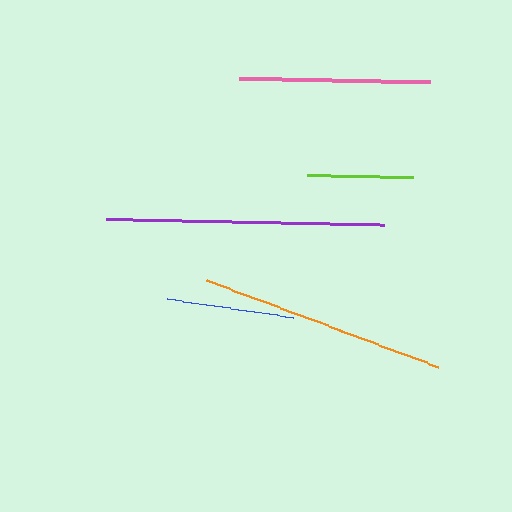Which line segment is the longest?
The purple line is the longest at approximately 278 pixels.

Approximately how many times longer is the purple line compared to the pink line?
The purple line is approximately 1.5 times the length of the pink line.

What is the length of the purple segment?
The purple segment is approximately 278 pixels long.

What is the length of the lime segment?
The lime segment is approximately 106 pixels long.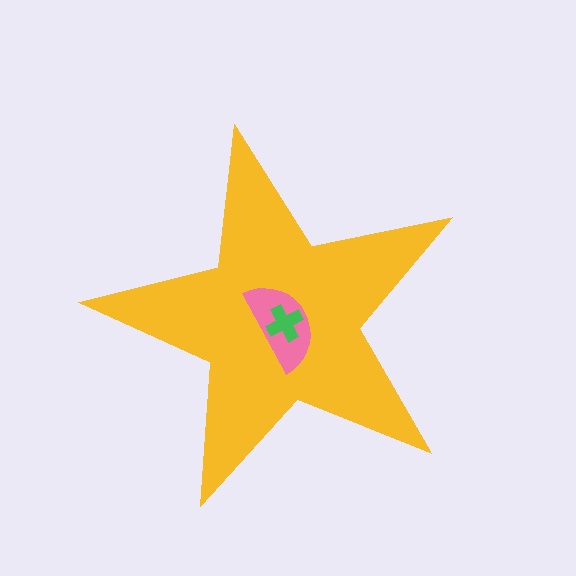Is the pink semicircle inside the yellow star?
Yes.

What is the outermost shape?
The yellow star.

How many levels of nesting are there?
3.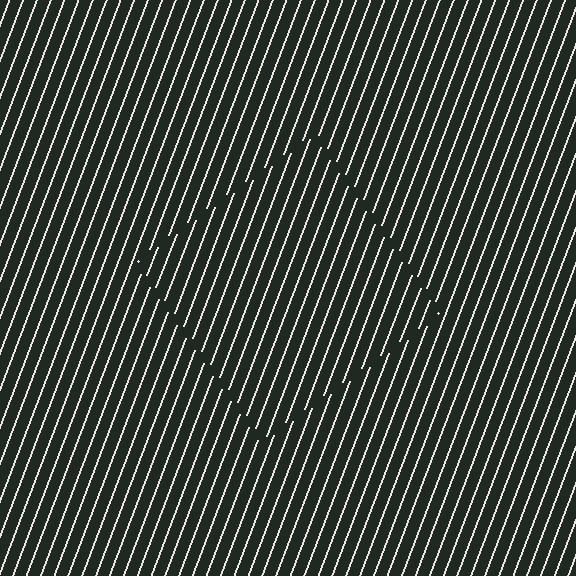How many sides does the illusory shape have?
4 sides — the line-ends trace a square.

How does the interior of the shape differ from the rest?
The interior of the shape contains the same grating, shifted by half a period — the contour is defined by the phase discontinuity where line-ends from the inner and outer gratings abut.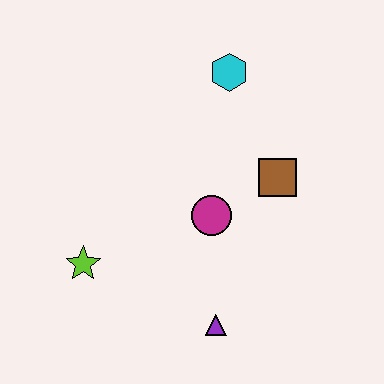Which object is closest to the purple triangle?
The magenta circle is closest to the purple triangle.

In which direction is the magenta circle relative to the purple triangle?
The magenta circle is above the purple triangle.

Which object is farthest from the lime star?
The cyan hexagon is farthest from the lime star.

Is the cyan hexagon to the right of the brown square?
No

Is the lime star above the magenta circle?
No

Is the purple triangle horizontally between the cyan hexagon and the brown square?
No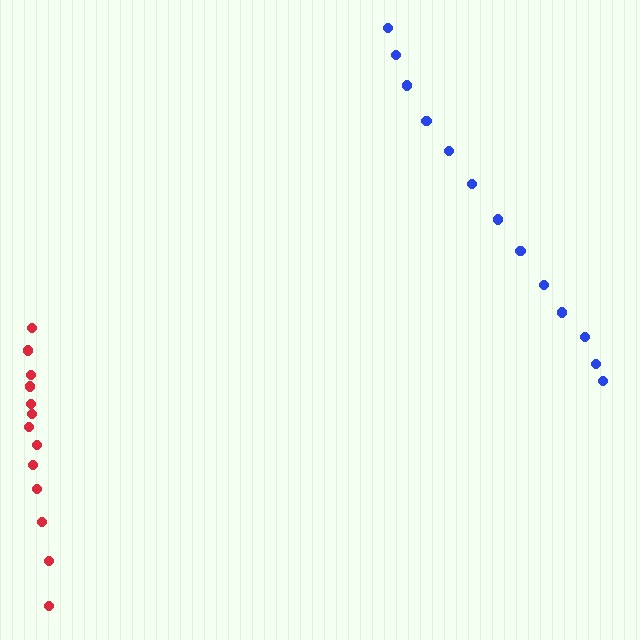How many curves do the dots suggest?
There are 2 distinct paths.